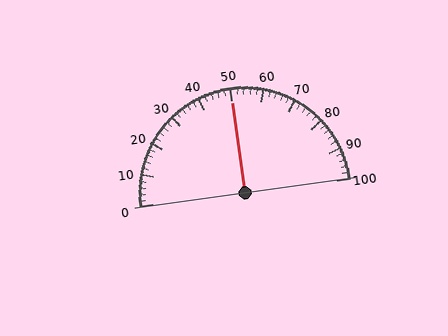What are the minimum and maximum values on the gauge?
The gauge ranges from 0 to 100.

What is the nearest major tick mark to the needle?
The nearest major tick mark is 50.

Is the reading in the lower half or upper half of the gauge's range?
The reading is in the upper half of the range (0 to 100).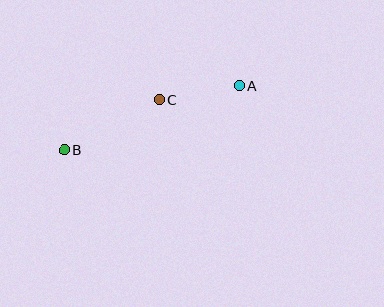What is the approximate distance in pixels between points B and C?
The distance between B and C is approximately 108 pixels.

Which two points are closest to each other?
Points A and C are closest to each other.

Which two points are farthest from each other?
Points A and B are farthest from each other.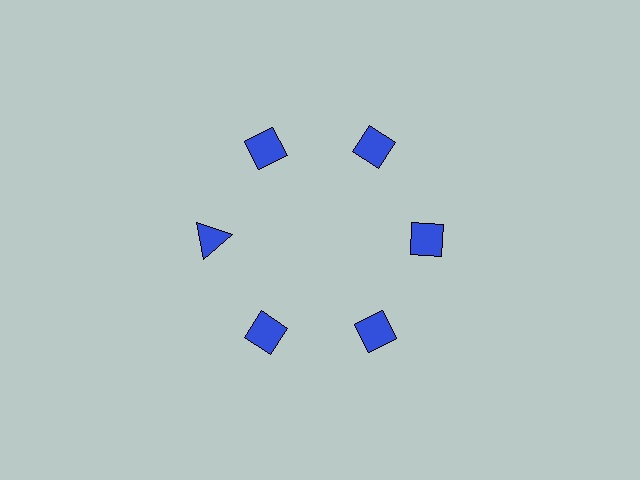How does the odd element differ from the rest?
It has a different shape: triangle instead of diamond.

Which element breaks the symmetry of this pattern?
The blue triangle at roughly the 9 o'clock position breaks the symmetry. All other shapes are blue diamonds.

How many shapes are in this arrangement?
There are 6 shapes arranged in a ring pattern.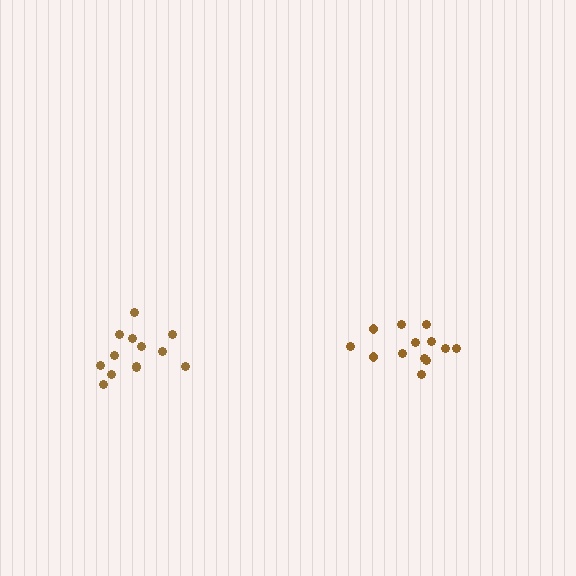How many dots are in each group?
Group 1: 13 dots, Group 2: 13 dots (26 total).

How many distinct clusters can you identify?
There are 2 distinct clusters.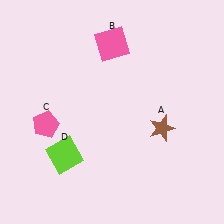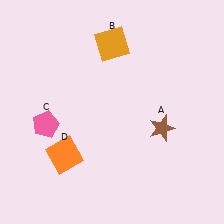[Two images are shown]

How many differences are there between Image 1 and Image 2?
There are 2 differences between the two images.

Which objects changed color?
B changed from pink to orange. D changed from lime to orange.